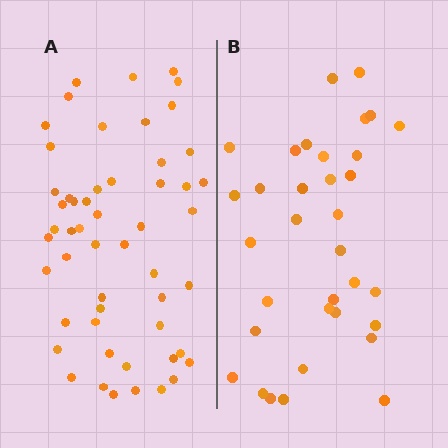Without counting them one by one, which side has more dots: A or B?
Region A (the left region) has more dots.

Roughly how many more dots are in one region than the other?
Region A has approximately 20 more dots than region B.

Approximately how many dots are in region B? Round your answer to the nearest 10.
About 30 dots. (The exact count is 34, which rounds to 30.)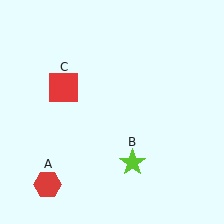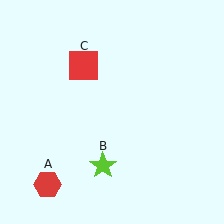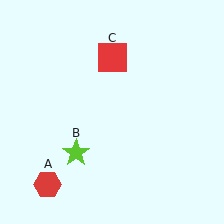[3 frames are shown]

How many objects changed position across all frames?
2 objects changed position: lime star (object B), red square (object C).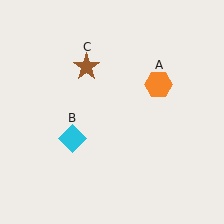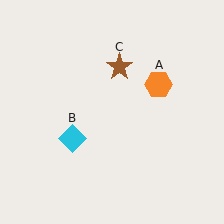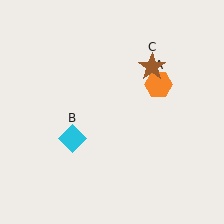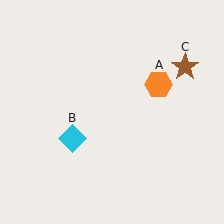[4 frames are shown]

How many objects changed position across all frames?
1 object changed position: brown star (object C).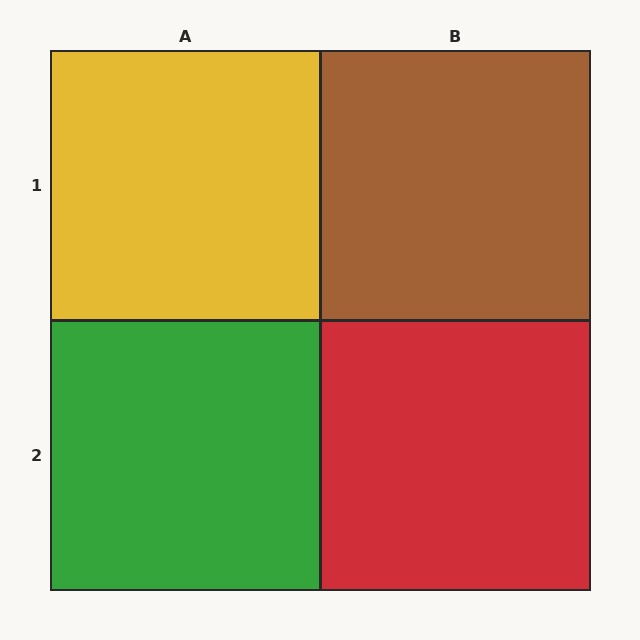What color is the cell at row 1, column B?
Brown.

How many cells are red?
1 cell is red.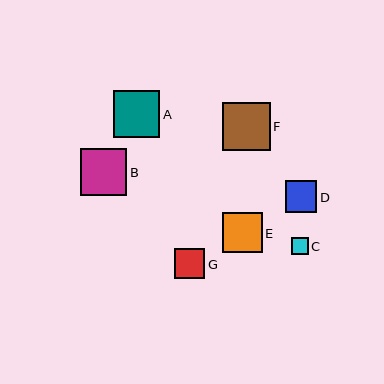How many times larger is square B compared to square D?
Square B is approximately 1.5 times the size of square D.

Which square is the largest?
Square F is the largest with a size of approximately 48 pixels.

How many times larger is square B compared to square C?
Square B is approximately 2.7 times the size of square C.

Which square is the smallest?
Square C is the smallest with a size of approximately 17 pixels.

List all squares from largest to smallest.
From largest to smallest: F, B, A, E, D, G, C.